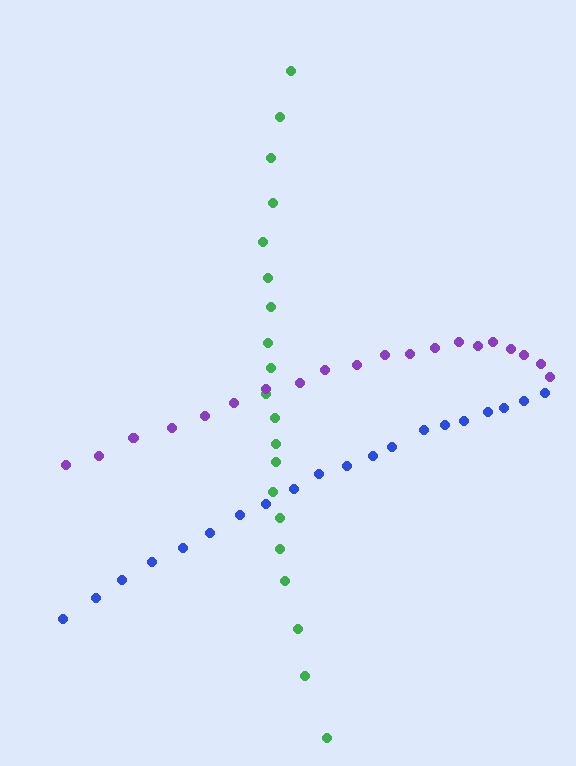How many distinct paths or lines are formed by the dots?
There are 3 distinct paths.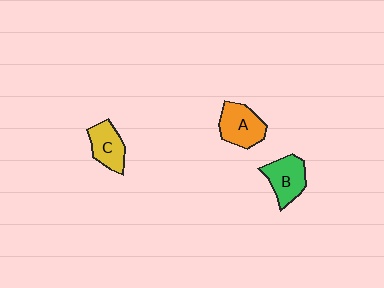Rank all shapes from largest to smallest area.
From largest to smallest: A (orange), B (green), C (yellow).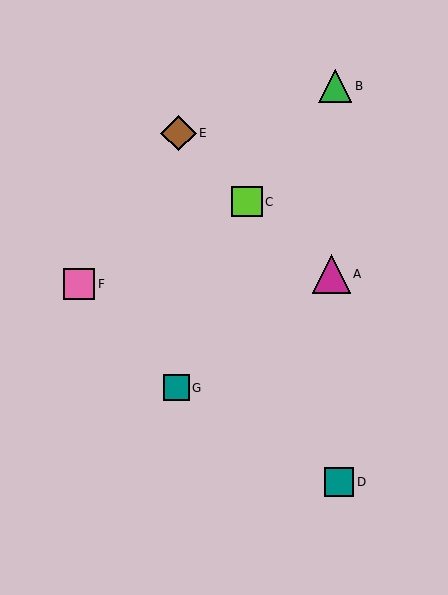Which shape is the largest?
The magenta triangle (labeled A) is the largest.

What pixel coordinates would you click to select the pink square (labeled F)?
Click at (79, 284) to select the pink square F.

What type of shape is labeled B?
Shape B is a green triangle.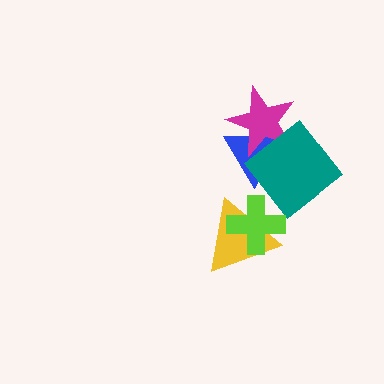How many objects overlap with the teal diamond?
3 objects overlap with the teal diamond.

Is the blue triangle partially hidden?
Yes, it is partially covered by another shape.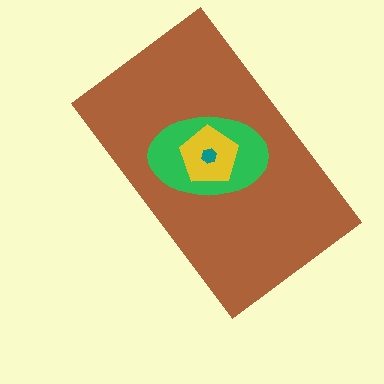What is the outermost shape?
The brown rectangle.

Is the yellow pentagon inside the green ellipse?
Yes.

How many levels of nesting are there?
4.